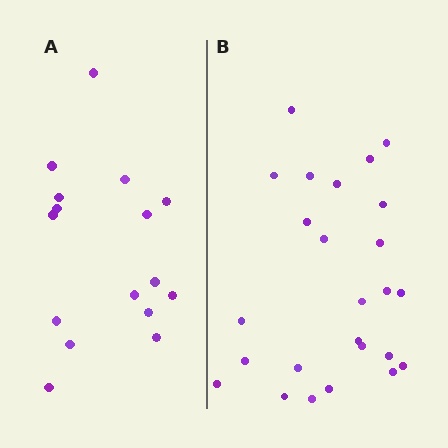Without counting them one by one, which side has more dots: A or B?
Region B (the right region) has more dots.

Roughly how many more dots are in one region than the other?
Region B has roughly 8 or so more dots than region A.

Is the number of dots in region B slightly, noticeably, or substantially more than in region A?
Region B has substantially more. The ratio is roughly 1.6 to 1.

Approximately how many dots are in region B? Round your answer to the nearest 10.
About 20 dots. (The exact count is 25, which rounds to 20.)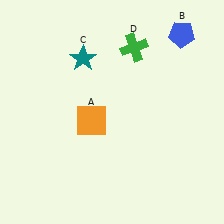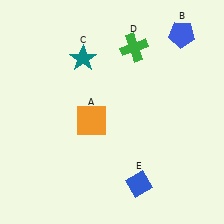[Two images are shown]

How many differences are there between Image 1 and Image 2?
There is 1 difference between the two images.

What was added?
A blue diamond (E) was added in Image 2.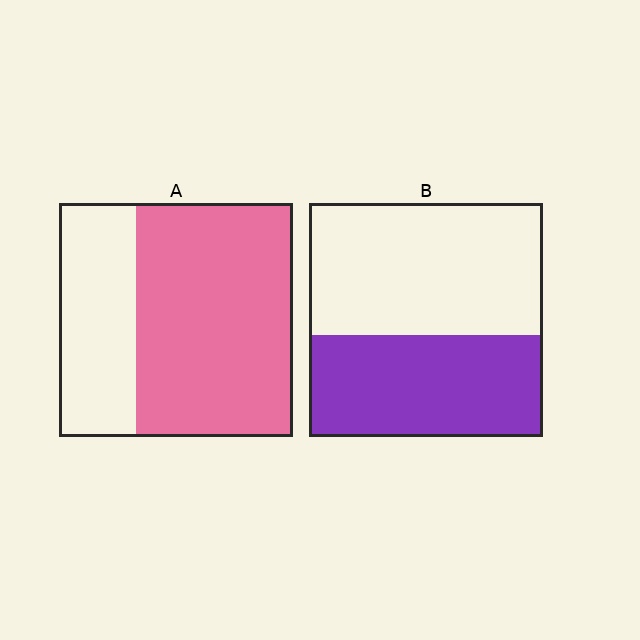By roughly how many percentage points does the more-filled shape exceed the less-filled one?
By roughly 25 percentage points (A over B).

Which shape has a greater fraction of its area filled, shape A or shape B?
Shape A.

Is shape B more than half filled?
No.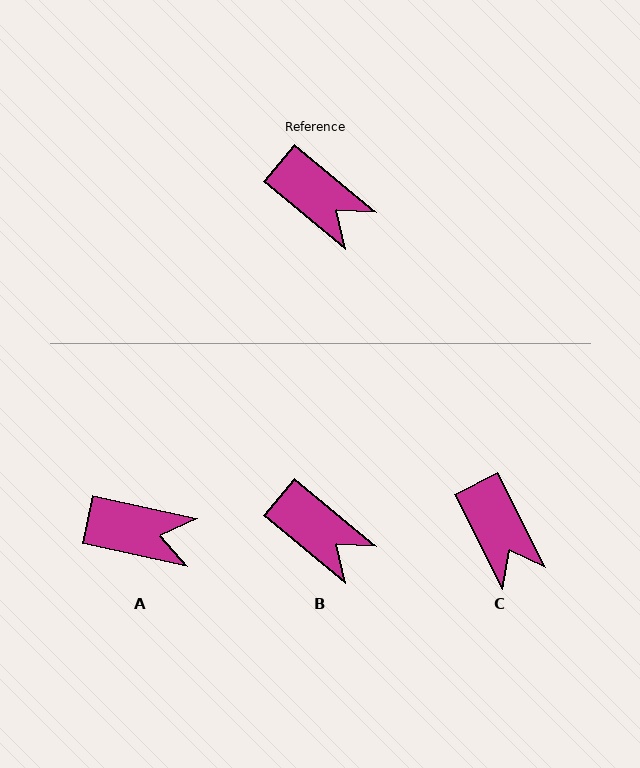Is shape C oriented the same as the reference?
No, it is off by about 23 degrees.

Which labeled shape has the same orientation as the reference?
B.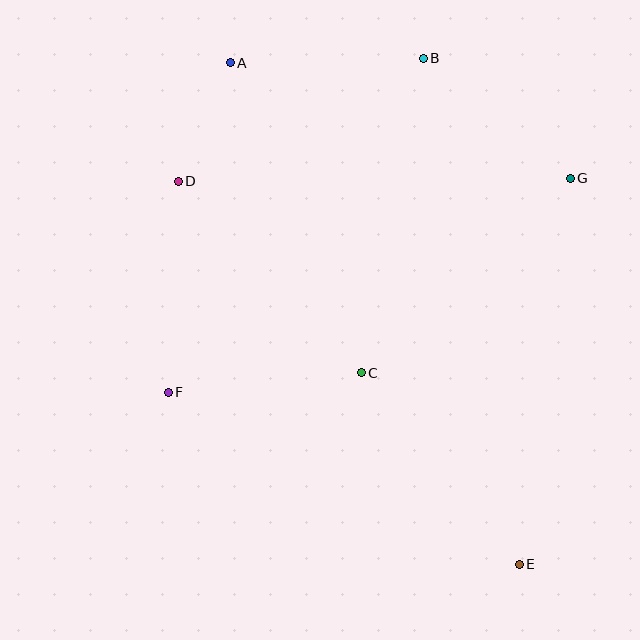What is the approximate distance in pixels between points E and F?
The distance between E and F is approximately 391 pixels.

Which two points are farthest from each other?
Points A and E are farthest from each other.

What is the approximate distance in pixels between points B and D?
The distance between B and D is approximately 274 pixels.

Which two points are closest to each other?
Points A and D are closest to each other.